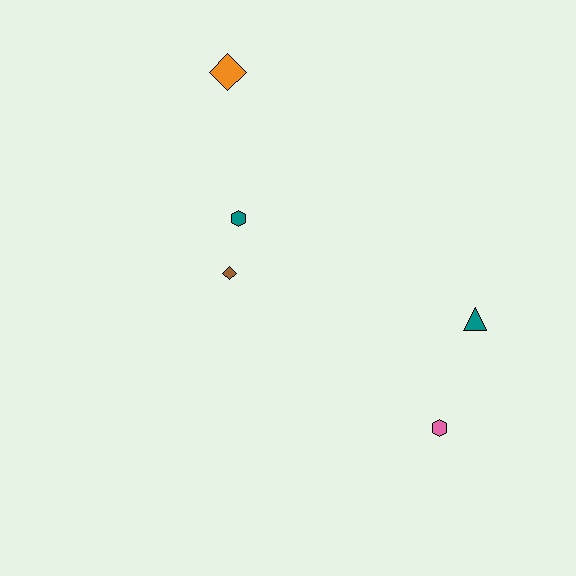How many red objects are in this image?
There are no red objects.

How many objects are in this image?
There are 5 objects.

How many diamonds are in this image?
There are 2 diamonds.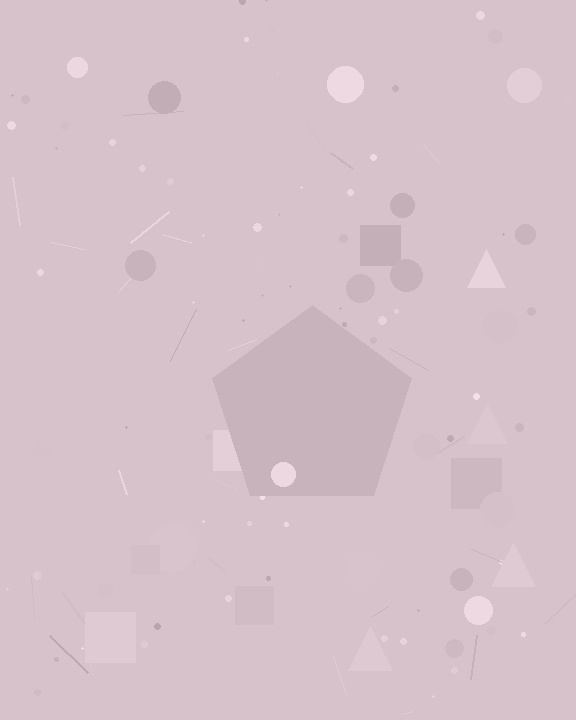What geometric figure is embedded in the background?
A pentagon is embedded in the background.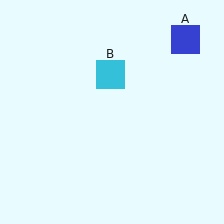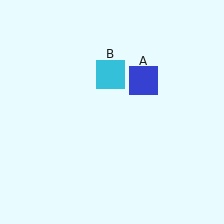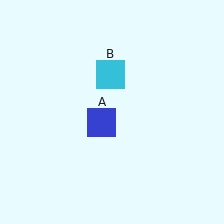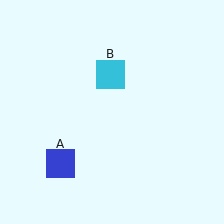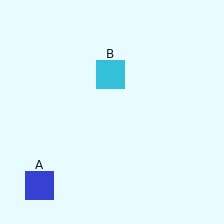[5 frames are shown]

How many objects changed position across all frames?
1 object changed position: blue square (object A).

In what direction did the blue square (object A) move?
The blue square (object A) moved down and to the left.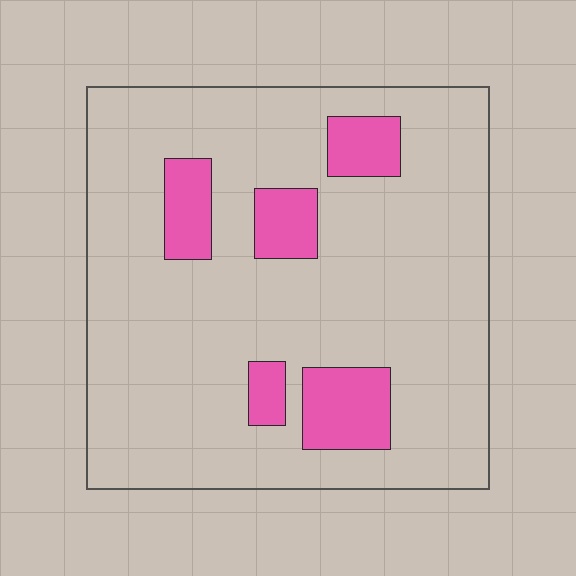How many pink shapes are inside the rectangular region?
5.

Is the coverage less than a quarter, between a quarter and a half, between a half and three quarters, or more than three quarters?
Less than a quarter.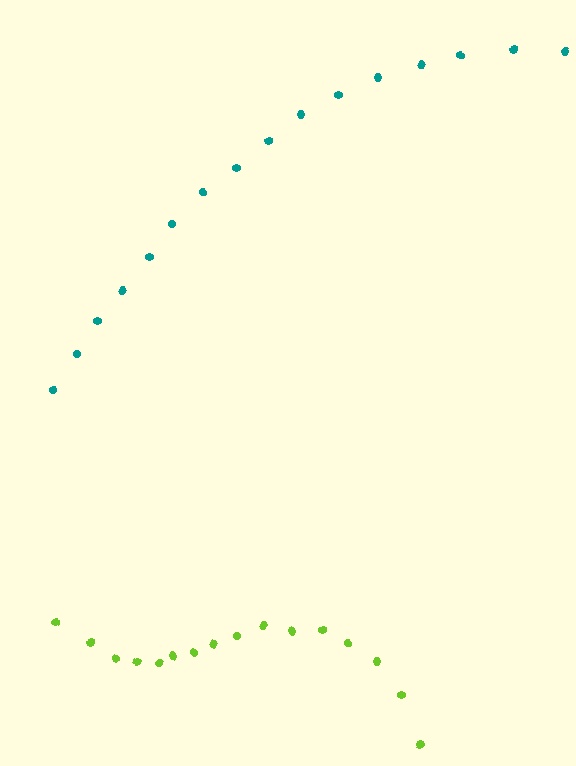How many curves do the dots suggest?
There are 2 distinct paths.